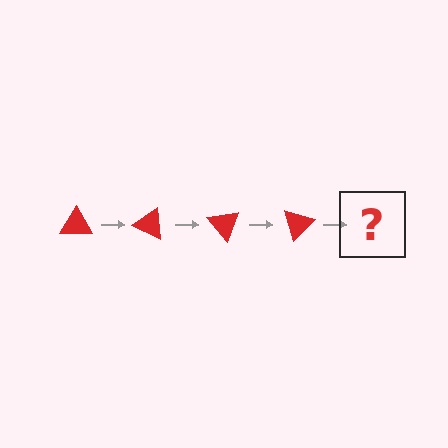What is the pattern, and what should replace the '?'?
The pattern is that the triangle rotates 25 degrees each step. The '?' should be a red triangle rotated 100 degrees.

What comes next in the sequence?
The next element should be a red triangle rotated 100 degrees.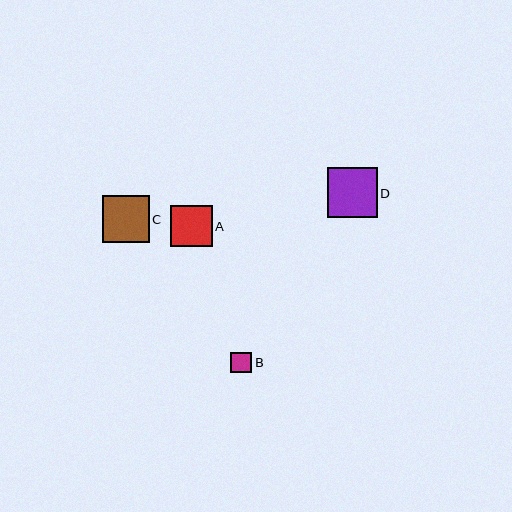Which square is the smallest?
Square B is the smallest with a size of approximately 21 pixels.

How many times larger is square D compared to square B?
Square D is approximately 2.4 times the size of square B.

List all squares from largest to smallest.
From largest to smallest: D, C, A, B.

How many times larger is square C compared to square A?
Square C is approximately 1.1 times the size of square A.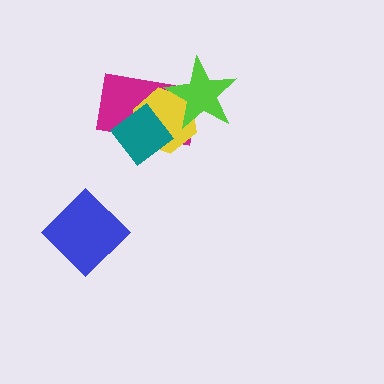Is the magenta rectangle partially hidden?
Yes, it is partially covered by another shape.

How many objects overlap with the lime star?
2 objects overlap with the lime star.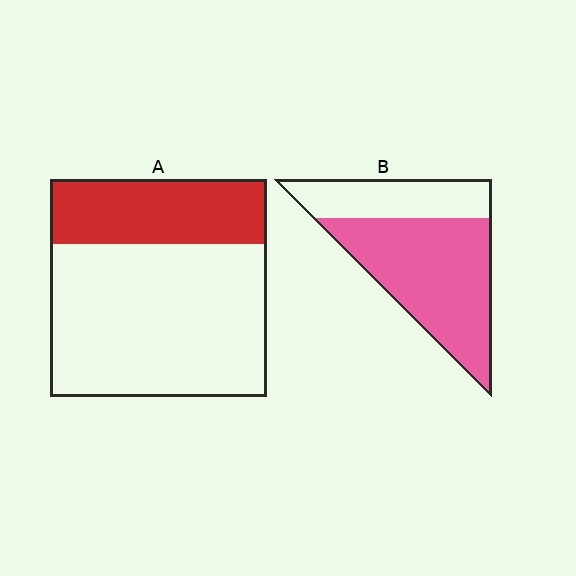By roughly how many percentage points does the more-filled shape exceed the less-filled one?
By roughly 40 percentage points (B over A).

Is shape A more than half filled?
No.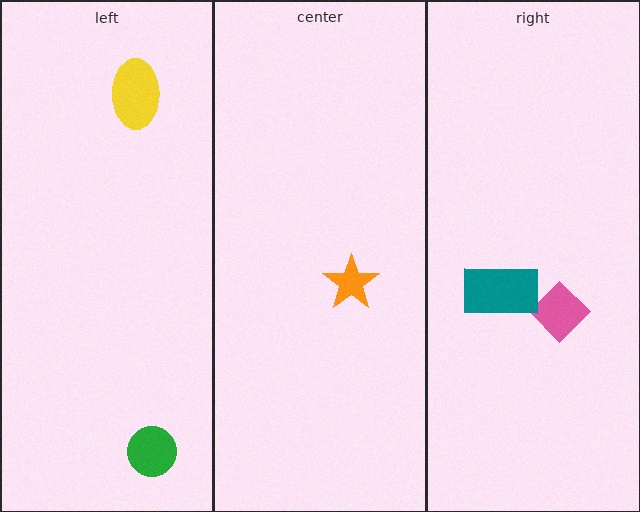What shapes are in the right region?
The pink diamond, the teal rectangle.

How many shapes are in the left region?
2.